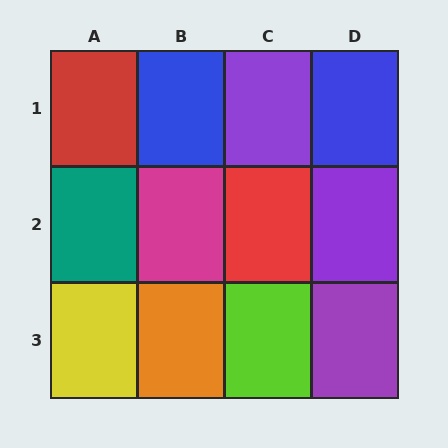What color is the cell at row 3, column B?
Orange.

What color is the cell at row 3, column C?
Lime.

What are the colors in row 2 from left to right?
Teal, magenta, red, purple.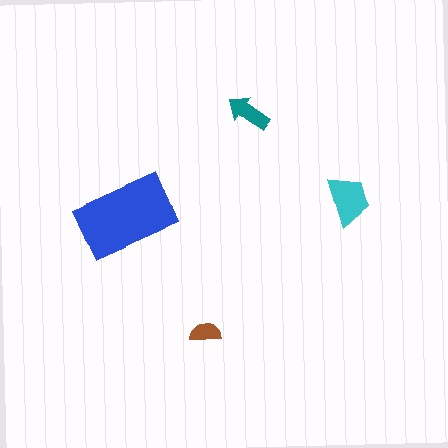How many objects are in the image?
There are 4 objects in the image.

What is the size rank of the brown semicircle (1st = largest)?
4th.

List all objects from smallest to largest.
The brown semicircle, the teal arrow, the cyan trapezoid, the blue rectangle.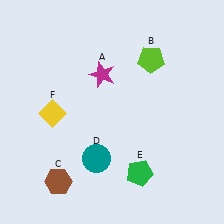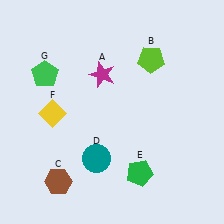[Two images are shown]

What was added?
A green pentagon (G) was added in Image 2.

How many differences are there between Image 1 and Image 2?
There is 1 difference between the two images.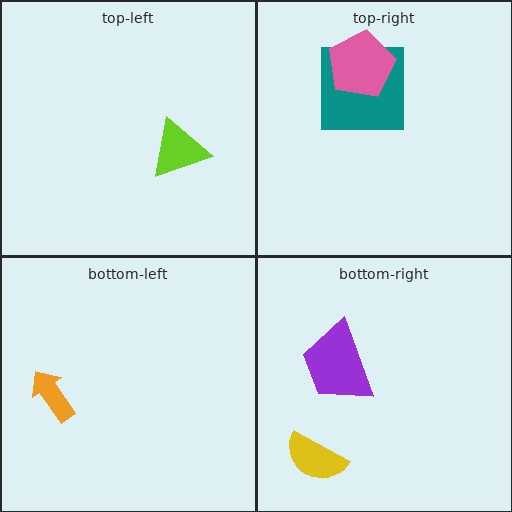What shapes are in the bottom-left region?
The orange arrow.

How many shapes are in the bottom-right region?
2.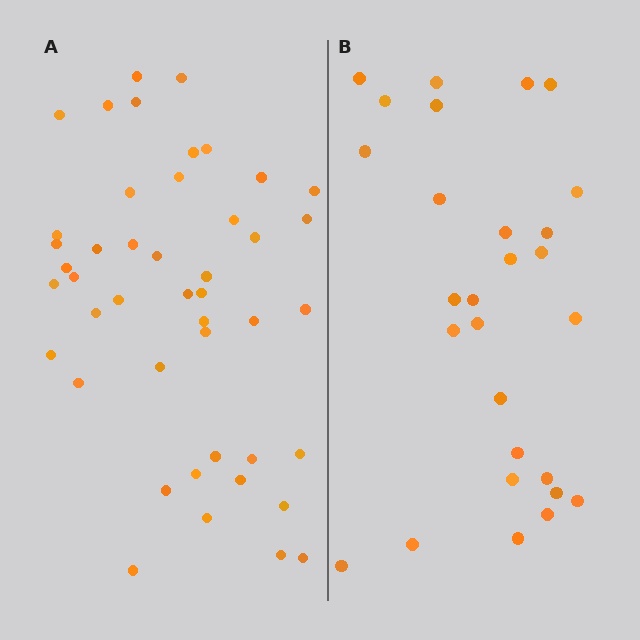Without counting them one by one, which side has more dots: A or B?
Region A (the left region) has more dots.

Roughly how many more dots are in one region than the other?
Region A has approximately 15 more dots than region B.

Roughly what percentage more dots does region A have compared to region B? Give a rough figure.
About 60% more.